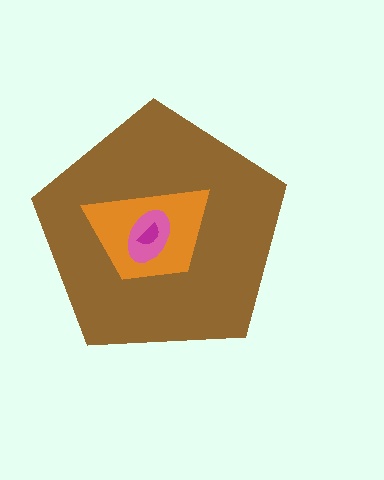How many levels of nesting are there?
4.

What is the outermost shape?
The brown pentagon.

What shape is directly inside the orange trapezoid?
The pink ellipse.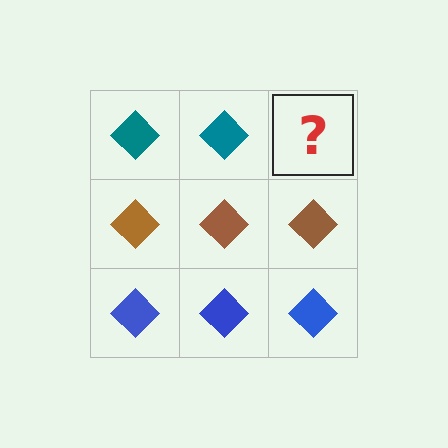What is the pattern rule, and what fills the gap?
The rule is that each row has a consistent color. The gap should be filled with a teal diamond.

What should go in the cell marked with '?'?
The missing cell should contain a teal diamond.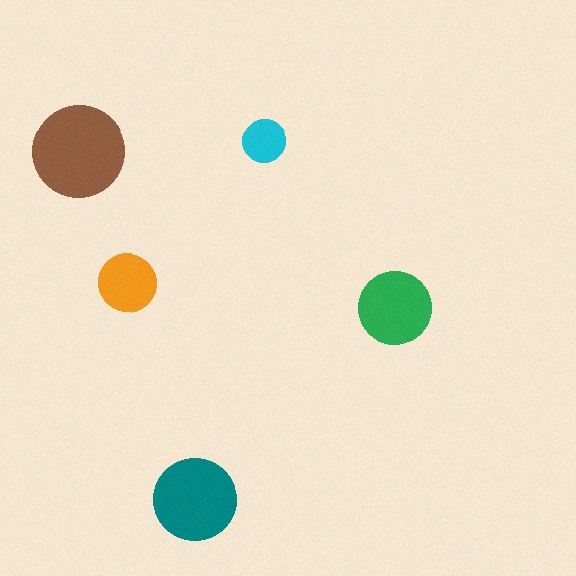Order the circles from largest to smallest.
the brown one, the teal one, the green one, the orange one, the cyan one.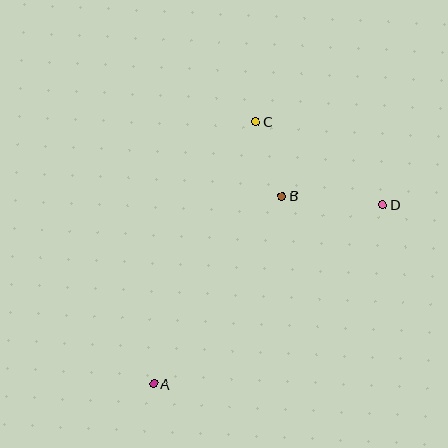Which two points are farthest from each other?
Points A and D are farthest from each other.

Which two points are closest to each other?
Points B and C are closest to each other.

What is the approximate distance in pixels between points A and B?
The distance between A and B is approximately 227 pixels.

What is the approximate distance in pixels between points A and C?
The distance between A and C is approximately 281 pixels.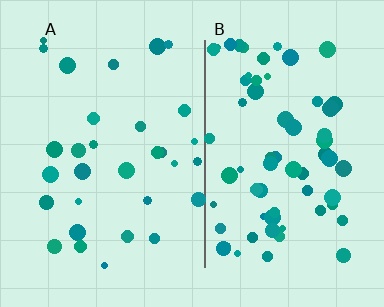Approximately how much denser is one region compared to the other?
Approximately 2.2× — region B over region A.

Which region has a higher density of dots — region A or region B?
B (the right).